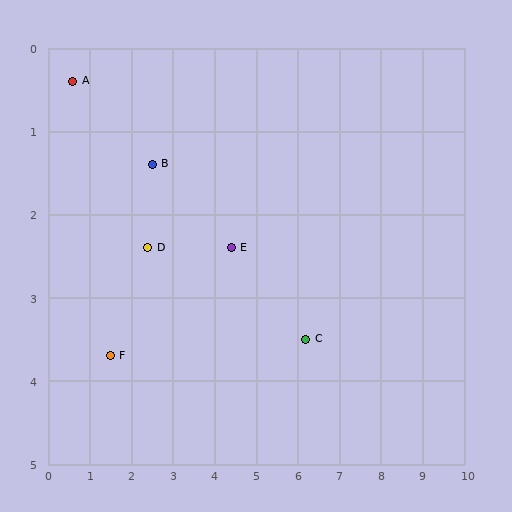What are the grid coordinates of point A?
Point A is at approximately (0.6, 0.4).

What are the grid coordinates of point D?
Point D is at approximately (2.4, 2.4).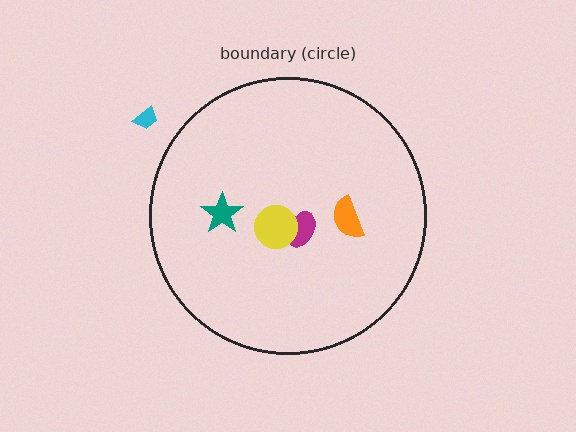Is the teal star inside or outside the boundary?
Inside.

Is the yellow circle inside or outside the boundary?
Inside.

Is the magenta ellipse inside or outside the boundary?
Inside.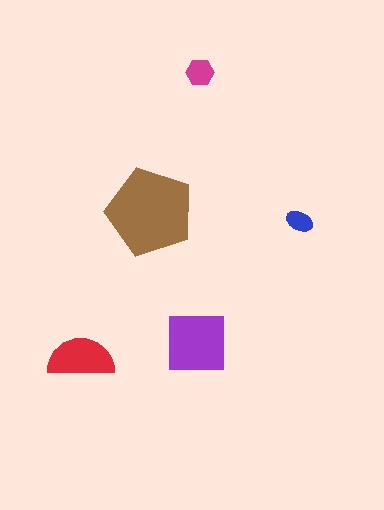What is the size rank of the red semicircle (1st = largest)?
3rd.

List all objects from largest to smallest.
The brown pentagon, the purple square, the red semicircle, the magenta hexagon, the blue ellipse.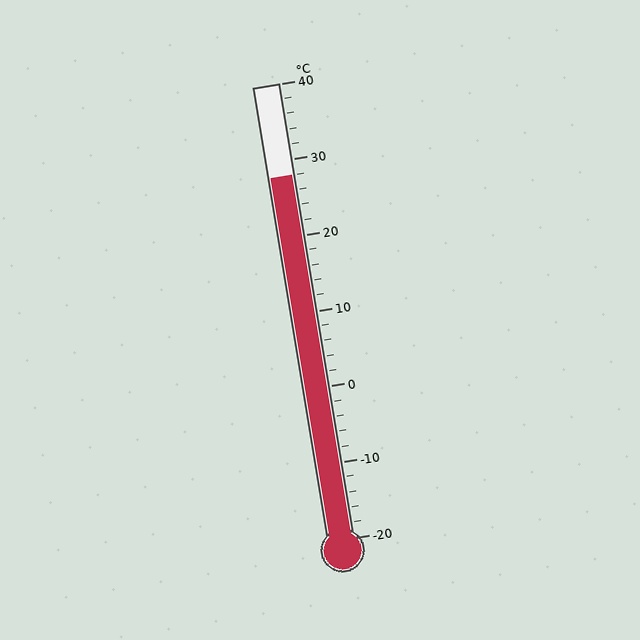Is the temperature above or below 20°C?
The temperature is above 20°C.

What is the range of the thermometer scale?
The thermometer scale ranges from -20°C to 40°C.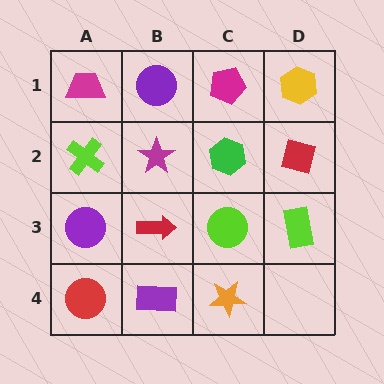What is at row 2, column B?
A magenta star.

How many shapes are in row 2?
4 shapes.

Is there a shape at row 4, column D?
No, that cell is empty.